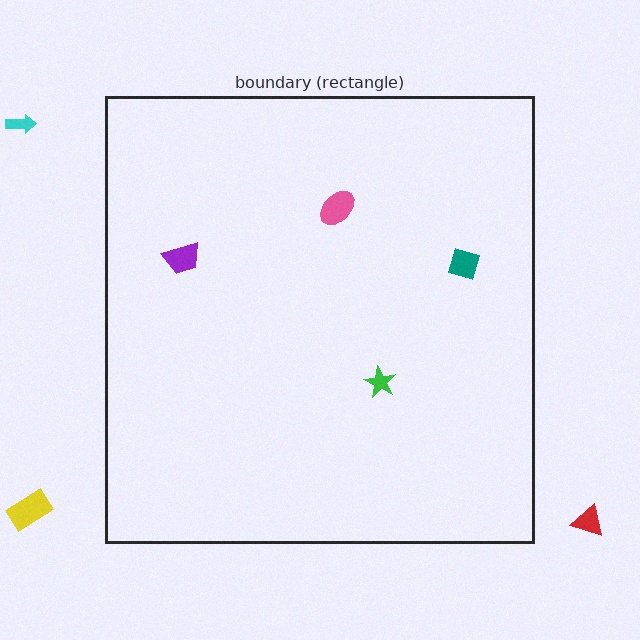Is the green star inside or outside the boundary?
Inside.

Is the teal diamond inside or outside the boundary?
Inside.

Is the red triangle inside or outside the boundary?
Outside.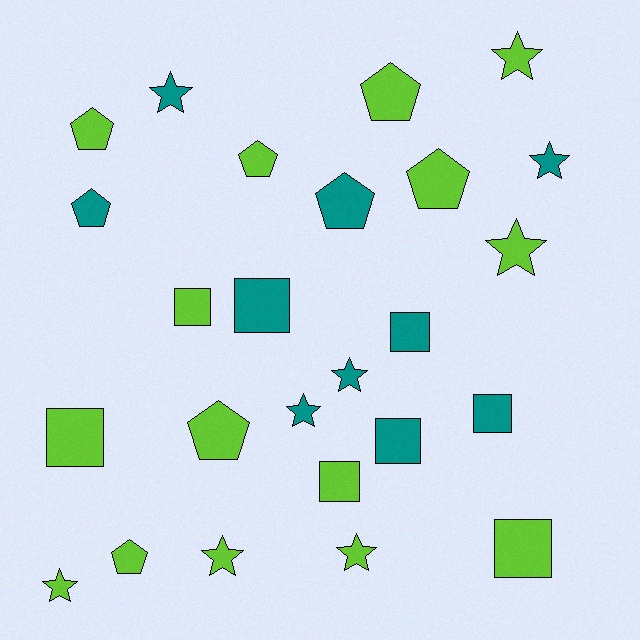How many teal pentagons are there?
There are 2 teal pentagons.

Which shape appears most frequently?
Star, with 9 objects.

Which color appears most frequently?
Lime, with 15 objects.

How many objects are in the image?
There are 25 objects.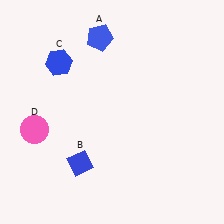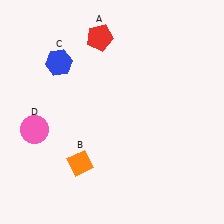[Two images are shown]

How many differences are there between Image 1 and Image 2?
There are 2 differences between the two images.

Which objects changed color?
A changed from blue to red. B changed from blue to orange.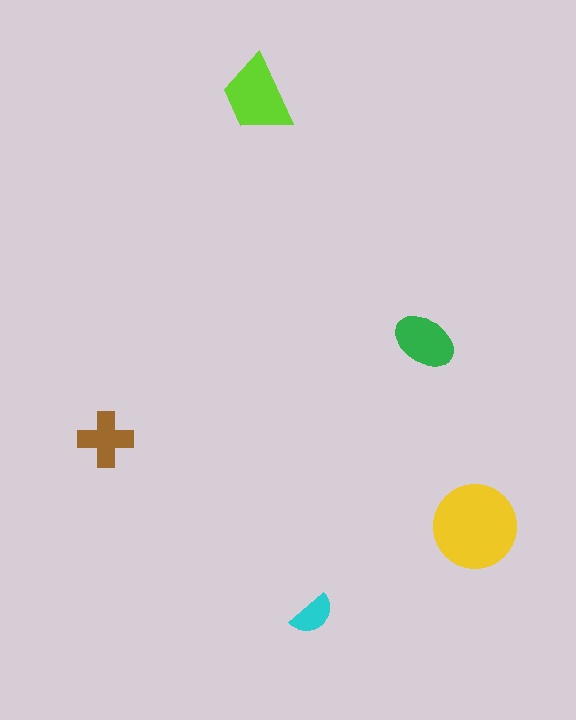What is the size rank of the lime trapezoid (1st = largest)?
2nd.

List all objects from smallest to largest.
The cyan semicircle, the brown cross, the green ellipse, the lime trapezoid, the yellow circle.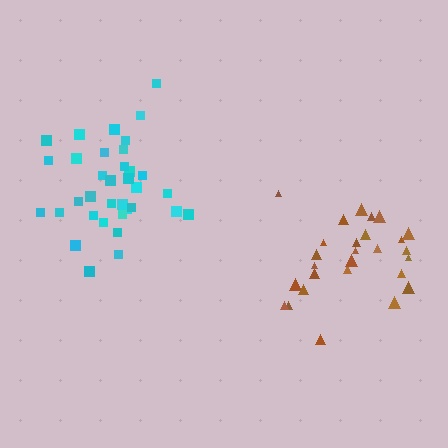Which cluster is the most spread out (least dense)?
Brown.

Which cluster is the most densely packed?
Cyan.